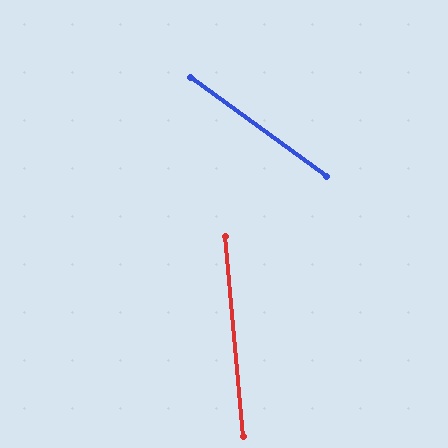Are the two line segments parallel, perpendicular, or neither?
Neither parallel nor perpendicular — they differ by about 49°.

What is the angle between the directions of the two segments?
Approximately 49 degrees.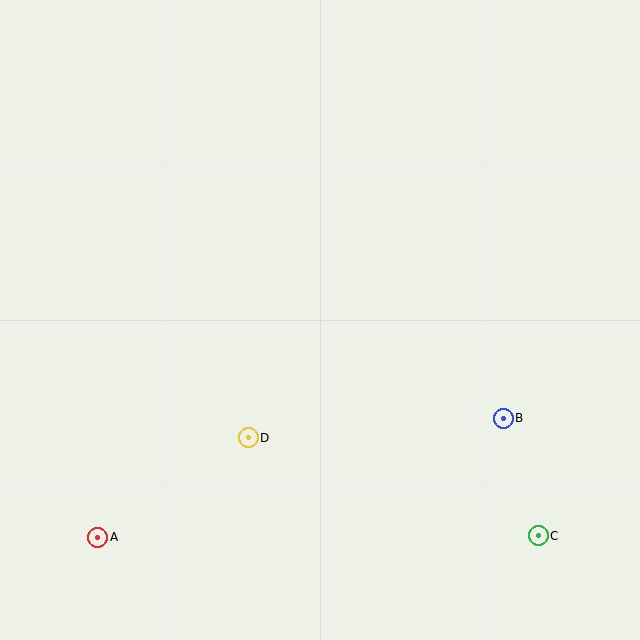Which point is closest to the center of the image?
Point D at (248, 438) is closest to the center.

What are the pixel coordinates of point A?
Point A is at (98, 537).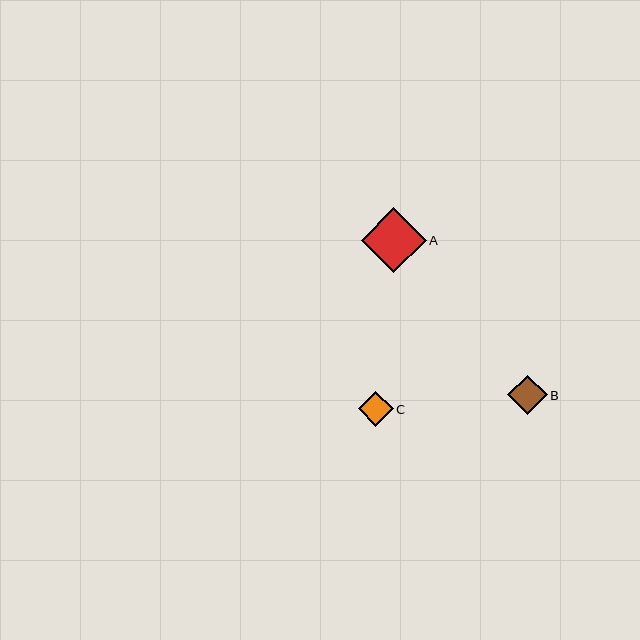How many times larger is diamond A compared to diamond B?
Diamond A is approximately 1.7 times the size of diamond B.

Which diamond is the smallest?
Diamond C is the smallest with a size of approximately 35 pixels.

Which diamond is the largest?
Diamond A is the largest with a size of approximately 65 pixels.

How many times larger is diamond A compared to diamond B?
Diamond A is approximately 1.7 times the size of diamond B.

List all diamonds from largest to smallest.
From largest to smallest: A, B, C.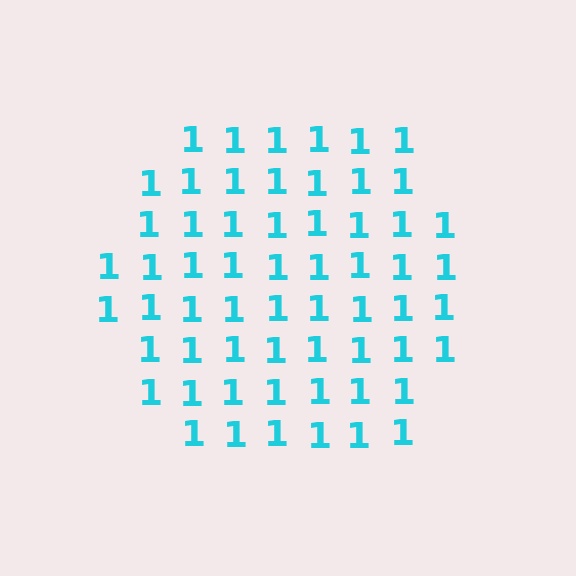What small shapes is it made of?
It is made of small digit 1's.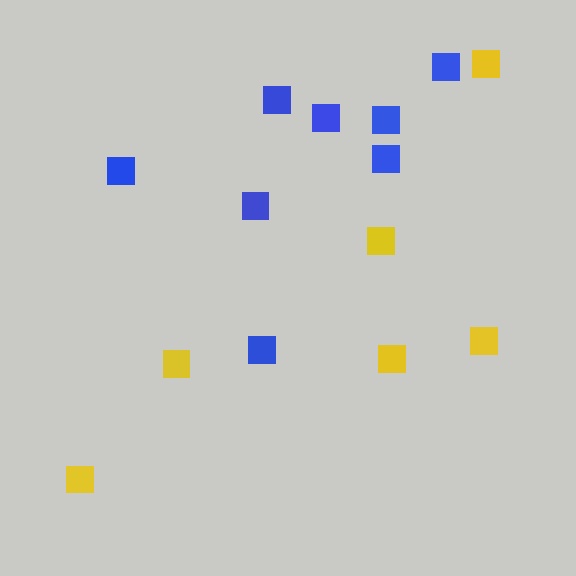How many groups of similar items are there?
There are 2 groups: one group of blue squares (8) and one group of yellow squares (6).